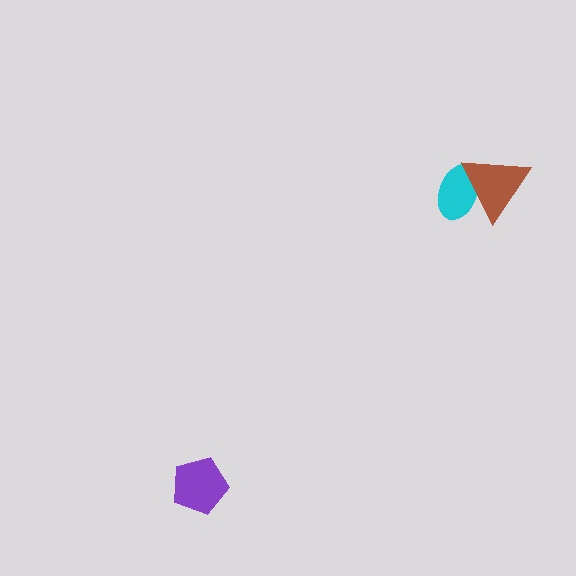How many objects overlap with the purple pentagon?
0 objects overlap with the purple pentagon.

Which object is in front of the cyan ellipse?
The brown triangle is in front of the cyan ellipse.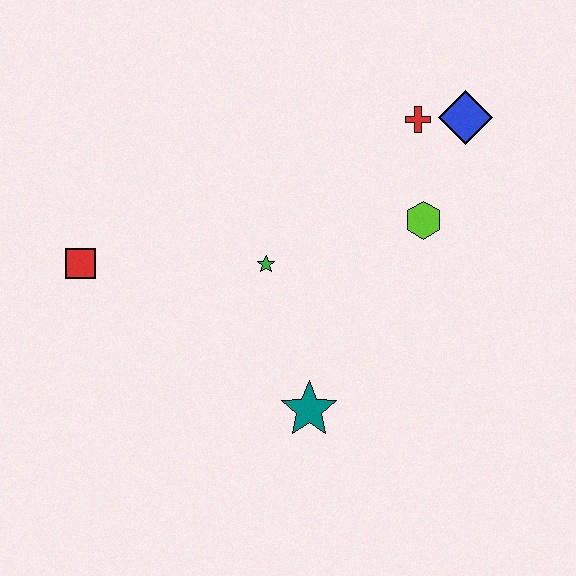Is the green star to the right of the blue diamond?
No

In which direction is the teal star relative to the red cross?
The teal star is below the red cross.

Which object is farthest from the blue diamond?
The red square is farthest from the blue diamond.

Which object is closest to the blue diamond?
The red cross is closest to the blue diamond.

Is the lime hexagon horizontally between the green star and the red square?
No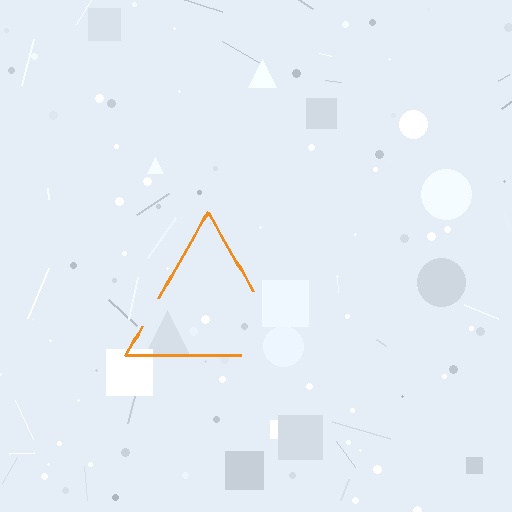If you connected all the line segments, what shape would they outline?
They would outline a triangle.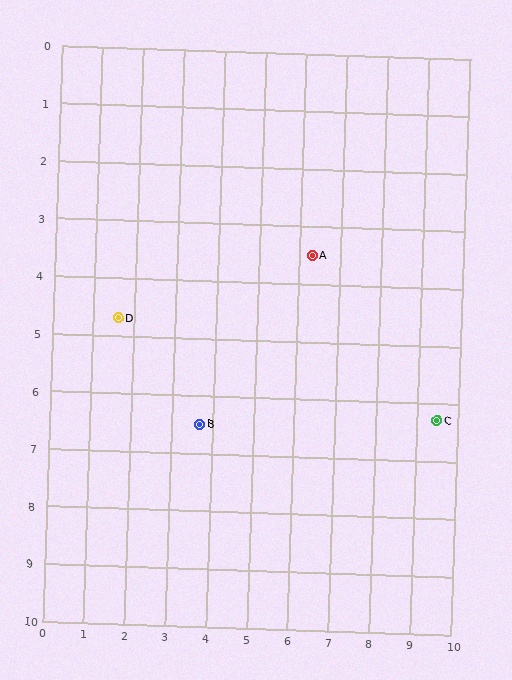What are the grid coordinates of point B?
Point B is at approximately (3.7, 6.5).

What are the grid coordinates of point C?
Point C is at approximately (9.5, 6.3).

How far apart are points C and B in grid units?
Points C and B are about 5.8 grid units apart.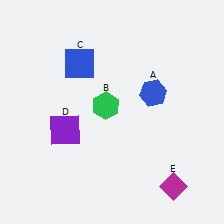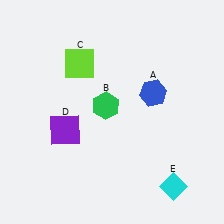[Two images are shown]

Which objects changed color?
C changed from blue to lime. E changed from magenta to cyan.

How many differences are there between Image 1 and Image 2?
There are 2 differences between the two images.